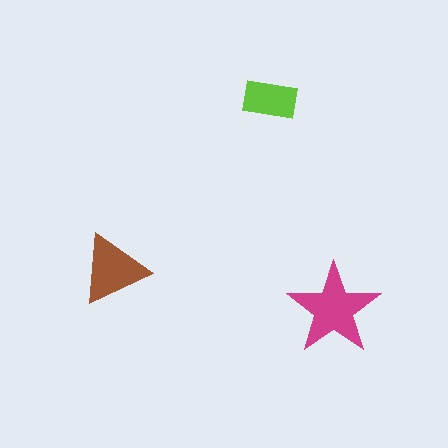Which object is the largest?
The magenta star.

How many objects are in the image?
There are 3 objects in the image.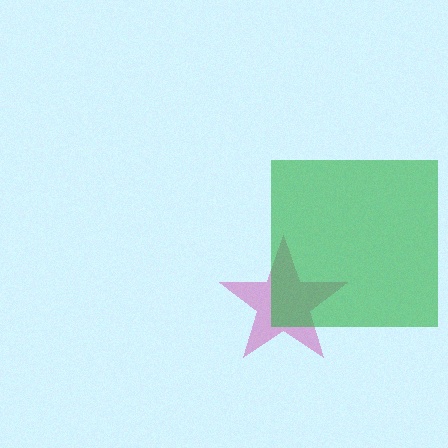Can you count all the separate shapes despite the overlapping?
Yes, there are 2 separate shapes.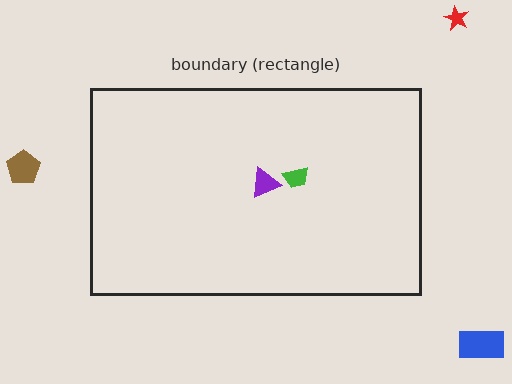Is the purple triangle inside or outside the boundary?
Inside.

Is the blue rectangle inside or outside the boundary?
Outside.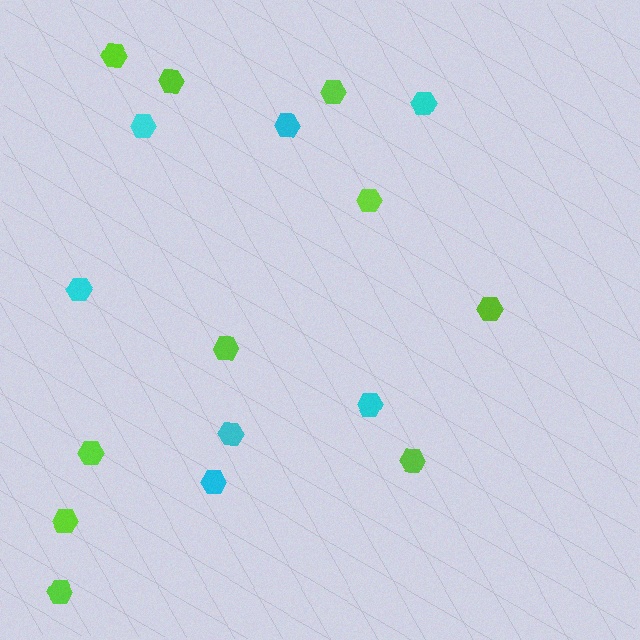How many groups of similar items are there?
There are 2 groups: one group of cyan hexagons (7) and one group of lime hexagons (10).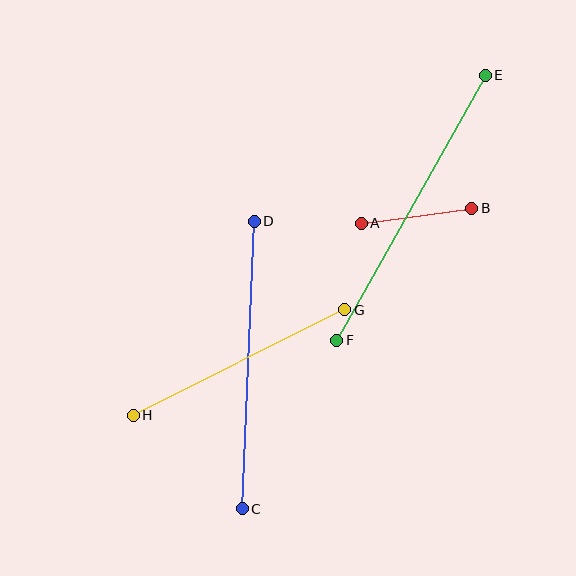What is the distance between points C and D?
The distance is approximately 288 pixels.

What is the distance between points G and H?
The distance is approximately 236 pixels.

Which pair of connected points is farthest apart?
Points E and F are farthest apart.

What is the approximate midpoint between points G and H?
The midpoint is at approximately (239, 362) pixels.